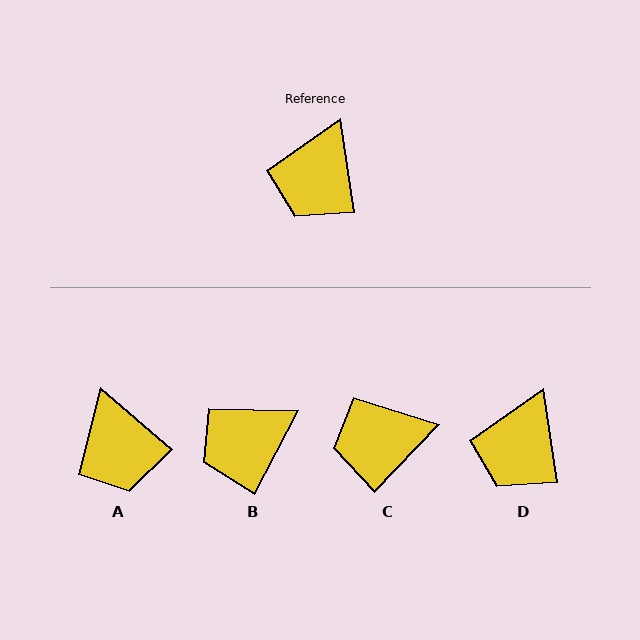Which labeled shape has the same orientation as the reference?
D.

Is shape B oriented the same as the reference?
No, it is off by about 36 degrees.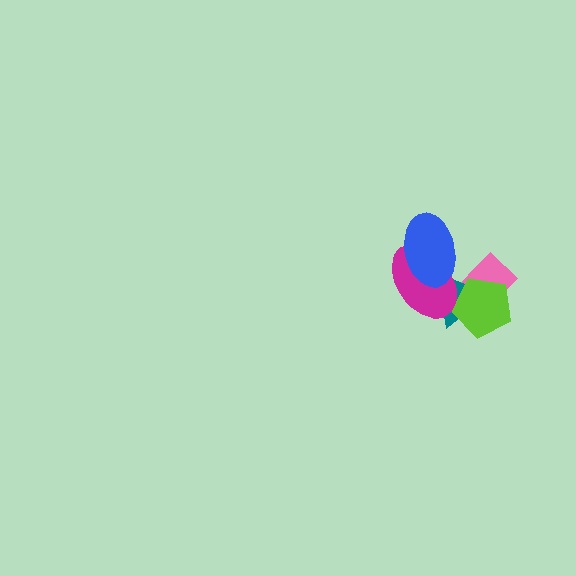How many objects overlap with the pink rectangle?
3 objects overlap with the pink rectangle.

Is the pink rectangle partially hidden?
Yes, it is partially covered by another shape.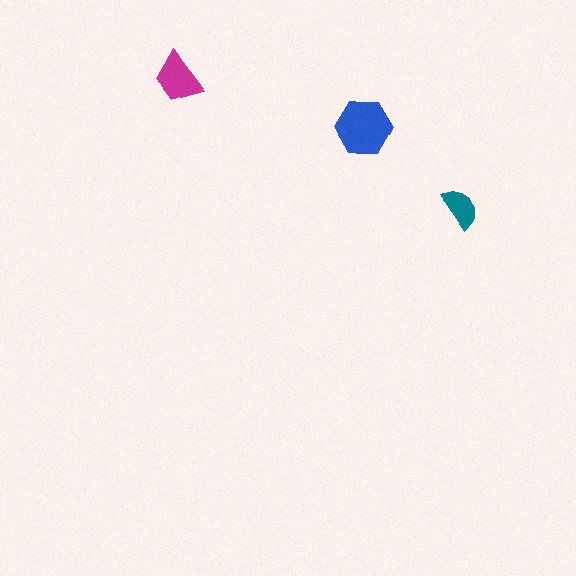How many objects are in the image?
There are 3 objects in the image.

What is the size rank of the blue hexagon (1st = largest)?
1st.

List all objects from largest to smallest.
The blue hexagon, the magenta trapezoid, the teal semicircle.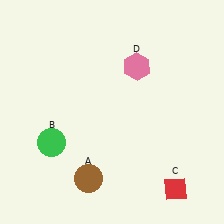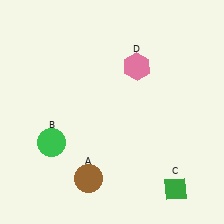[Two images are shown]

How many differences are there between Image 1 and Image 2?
There is 1 difference between the two images.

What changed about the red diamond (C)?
In Image 1, C is red. In Image 2, it changed to green.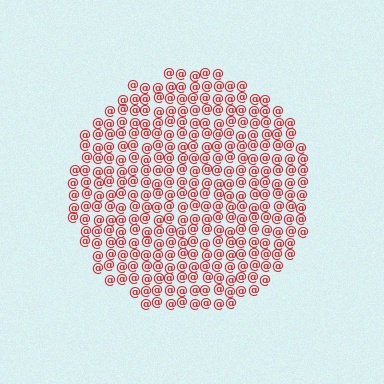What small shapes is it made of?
It is made of small at signs.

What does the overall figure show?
The overall figure shows a circle.